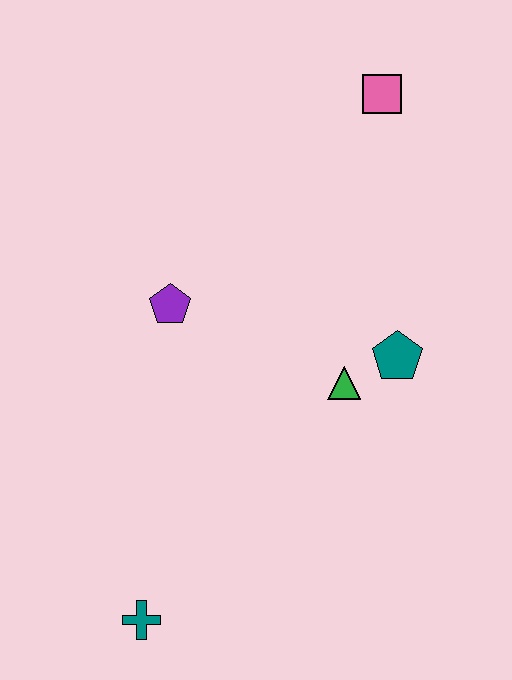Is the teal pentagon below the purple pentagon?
Yes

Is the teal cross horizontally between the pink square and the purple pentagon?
No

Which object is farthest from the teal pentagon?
The teal cross is farthest from the teal pentagon.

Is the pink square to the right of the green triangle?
Yes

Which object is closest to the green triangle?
The teal pentagon is closest to the green triangle.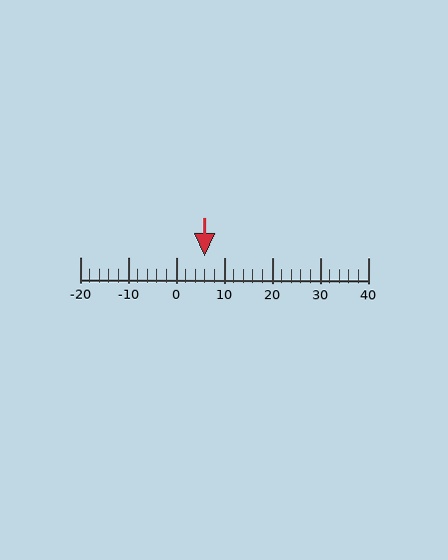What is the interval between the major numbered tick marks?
The major tick marks are spaced 10 units apart.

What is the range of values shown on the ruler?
The ruler shows values from -20 to 40.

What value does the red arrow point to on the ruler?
The red arrow points to approximately 6.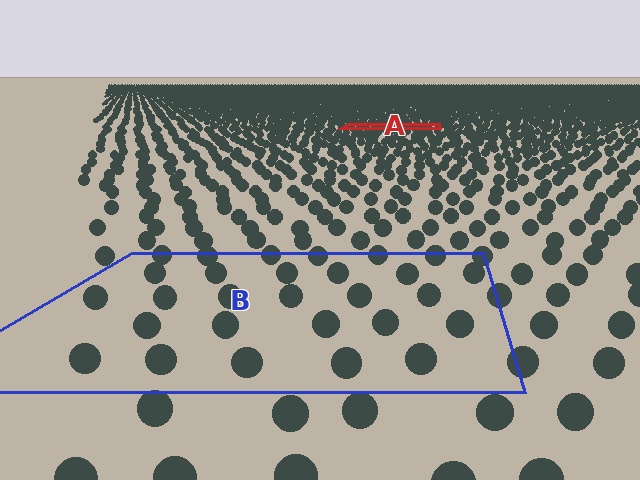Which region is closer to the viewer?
Region B is closer. The texture elements there are larger and more spread out.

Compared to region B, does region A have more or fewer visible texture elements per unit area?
Region A has more texture elements per unit area — they are packed more densely because it is farther away.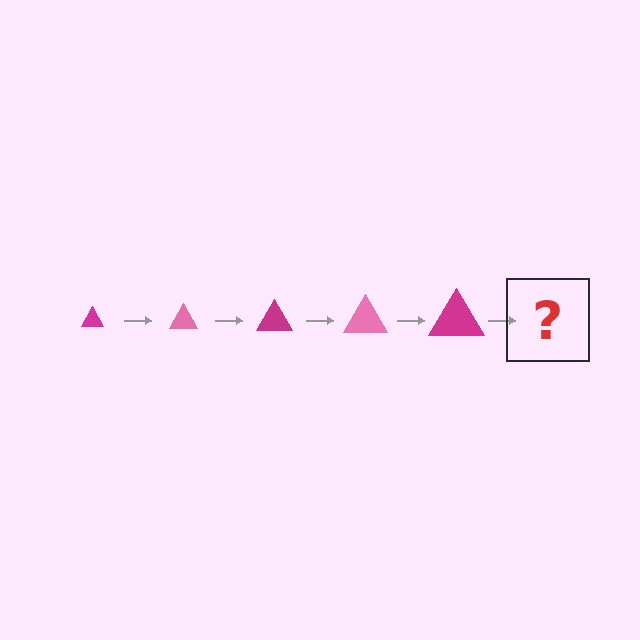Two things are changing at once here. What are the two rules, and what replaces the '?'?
The two rules are that the triangle grows larger each step and the color cycles through magenta and pink. The '?' should be a pink triangle, larger than the previous one.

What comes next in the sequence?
The next element should be a pink triangle, larger than the previous one.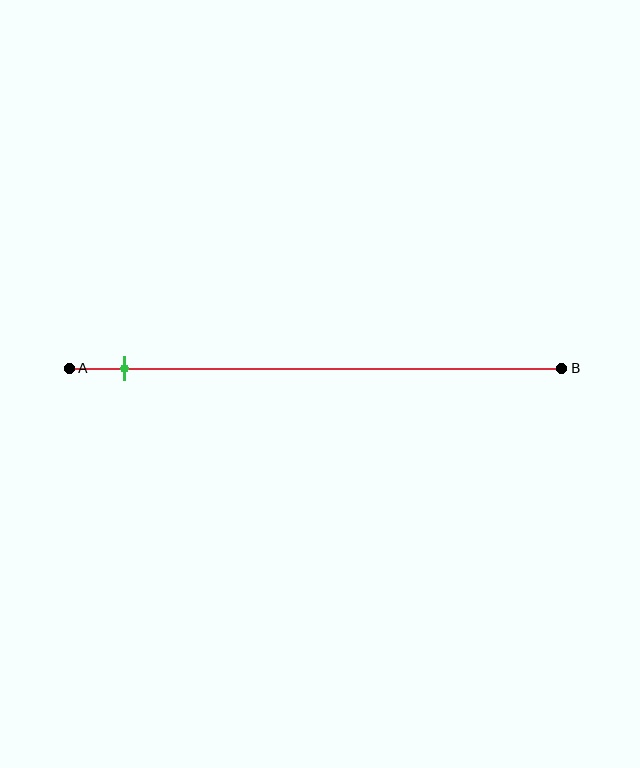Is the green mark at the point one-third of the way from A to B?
No, the mark is at about 10% from A, not at the 33% one-third point.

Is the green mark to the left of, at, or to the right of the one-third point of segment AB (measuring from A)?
The green mark is to the left of the one-third point of segment AB.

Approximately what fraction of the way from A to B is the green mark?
The green mark is approximately 10% of the way from A to B.